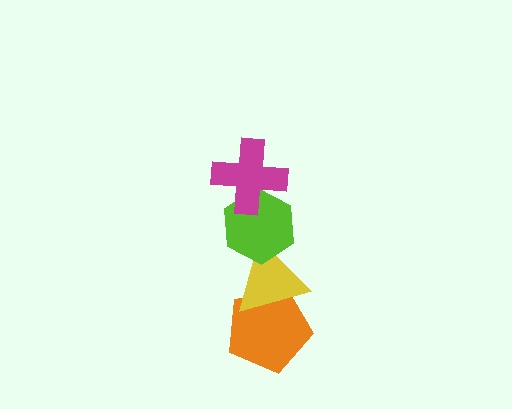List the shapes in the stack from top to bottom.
From top to bottom: the magenta cross, the lime hexagon, the yellow triangle, the orange pentagon.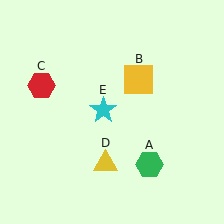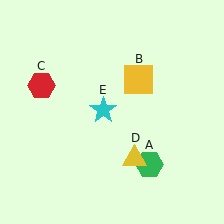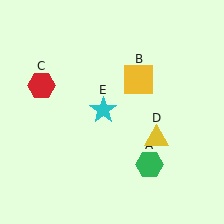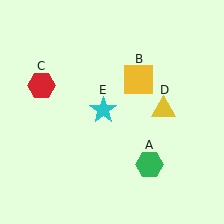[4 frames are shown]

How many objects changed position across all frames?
1 object changed position: yellow triangle (object D).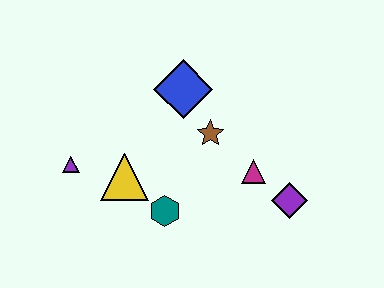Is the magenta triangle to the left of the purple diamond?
Yes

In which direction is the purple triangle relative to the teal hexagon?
The purple triangle is to the left of the teal hexagon.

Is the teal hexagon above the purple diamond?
No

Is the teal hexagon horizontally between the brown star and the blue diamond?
No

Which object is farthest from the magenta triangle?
The purple triangle is farthest from the magenta triangle.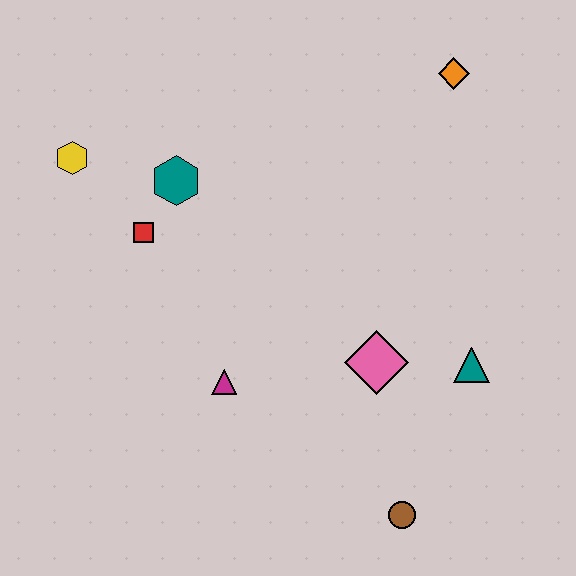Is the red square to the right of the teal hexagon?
No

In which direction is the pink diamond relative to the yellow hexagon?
The pink diamond is to the right of the yellow hexagon.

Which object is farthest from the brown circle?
The yellow hexagon is farthest from the brown circle.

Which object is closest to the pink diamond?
The teal triangle is closest to the pink diamond.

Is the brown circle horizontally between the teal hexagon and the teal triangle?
Yes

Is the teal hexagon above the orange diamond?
No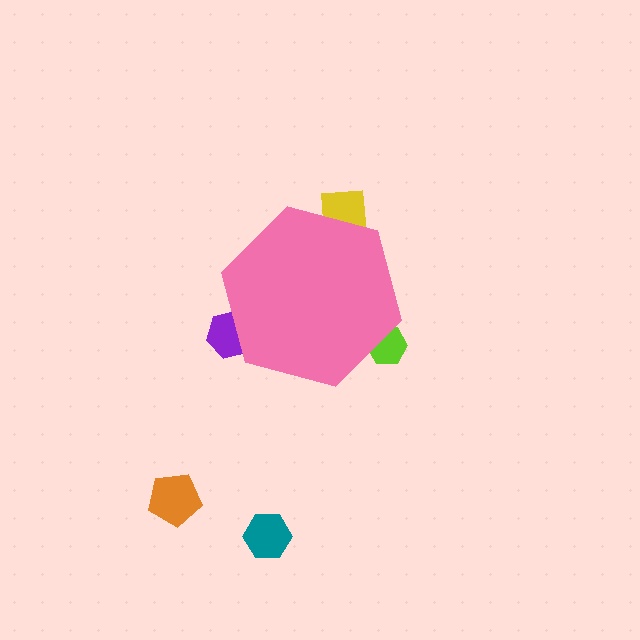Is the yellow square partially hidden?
Yes, the yellow square is partially hidden behind the pink hexagon.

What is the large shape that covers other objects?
A pink hexagon.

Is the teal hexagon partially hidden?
No, the teal hexagon is fully visible.